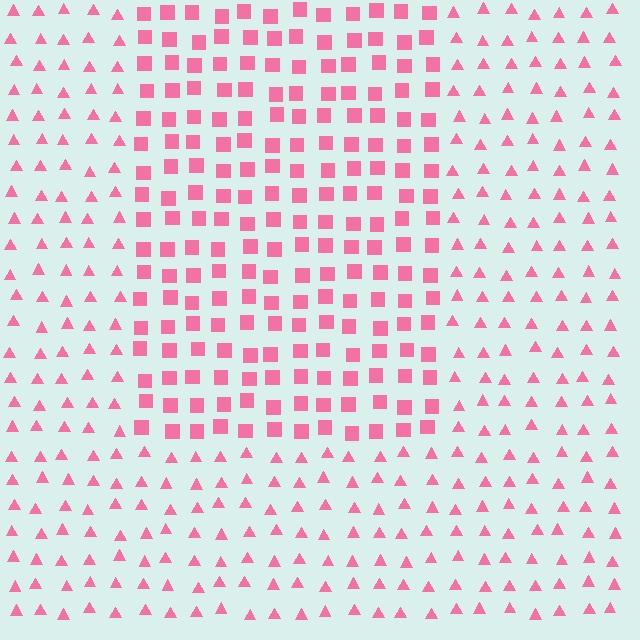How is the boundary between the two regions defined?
The boundary is defined by a change in element shape: squares inside vs. triangles outside. All elements share the same color and spacing.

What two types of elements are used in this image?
The image uses squares inside the rectangle region and triangles outside it.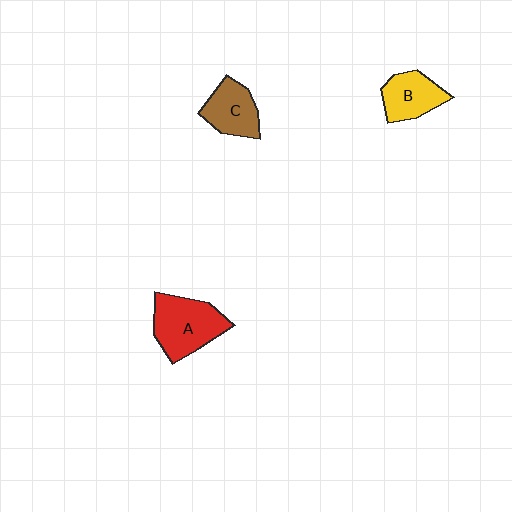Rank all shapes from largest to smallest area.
From largest to smallest: A (red), C (brown), B (yellow).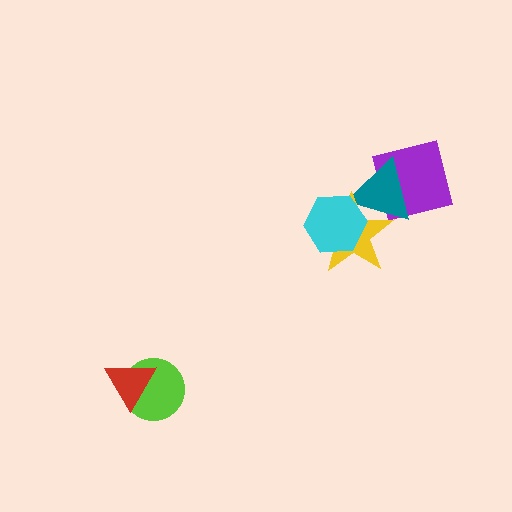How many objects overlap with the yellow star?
3 objects overlap with the yellow star.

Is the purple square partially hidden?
Yes, it is partially covered by another shape.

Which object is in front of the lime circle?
The red triangle is in front of the lime circle.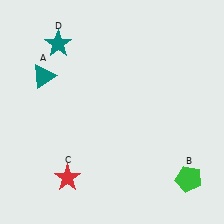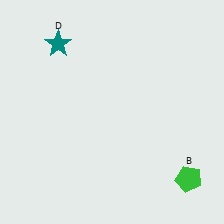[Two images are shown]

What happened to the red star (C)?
The red star (C) was removed in Image 2. It was in the bottom-left area of Image 1.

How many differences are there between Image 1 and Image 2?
There are 2 differences between the two images.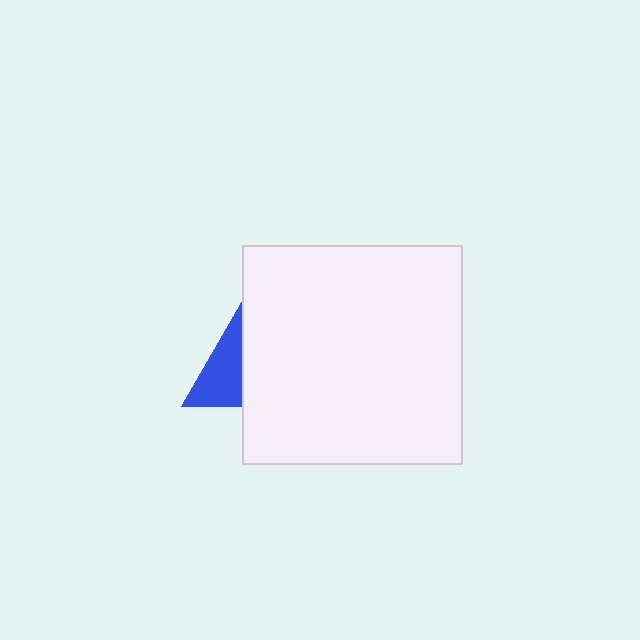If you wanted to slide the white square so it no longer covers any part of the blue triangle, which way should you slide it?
Slide it right — that is the most direct way to separate the two shapes.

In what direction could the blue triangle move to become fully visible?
The blue triangle could move left. That would shift it out from behind the white square entirely.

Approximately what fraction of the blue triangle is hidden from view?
Roughly 60% of the blue triangle is hidden behind the white square.